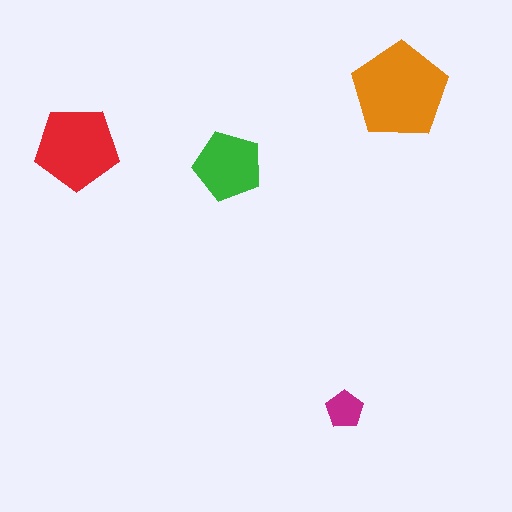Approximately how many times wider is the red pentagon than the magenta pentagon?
About 2 times wider.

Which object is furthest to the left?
The red pentagon is leftmost.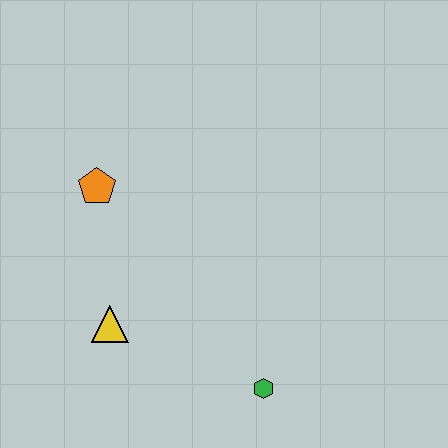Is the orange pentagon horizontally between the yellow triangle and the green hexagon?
No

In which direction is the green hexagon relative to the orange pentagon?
The green hexagon is below the orange pentagon.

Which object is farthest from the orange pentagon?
The green hexagon is farthest from the orange pentagon.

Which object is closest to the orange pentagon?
The yellow triangle is closest to the orange pentagon.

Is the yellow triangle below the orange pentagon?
Yes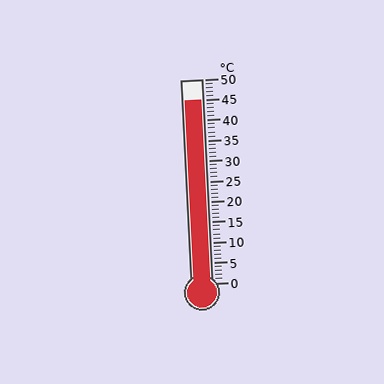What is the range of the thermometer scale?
The thermometer scale ranges from 0°C to 50°C.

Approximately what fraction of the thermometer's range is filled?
The thermometer is filled to approximately 90% of its range.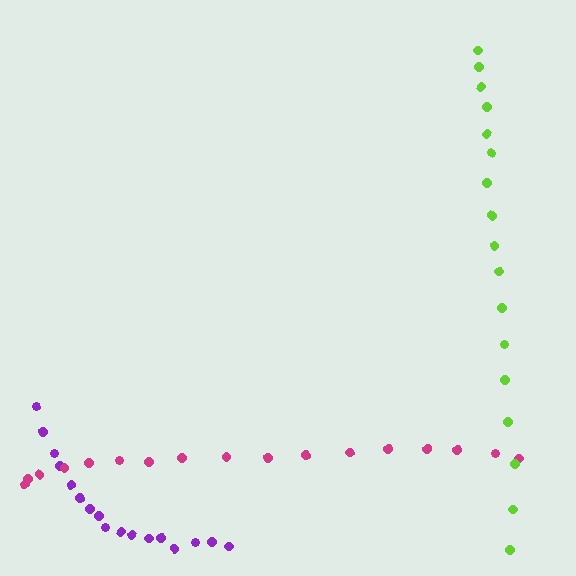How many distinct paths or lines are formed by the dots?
There are 3 distinct paths.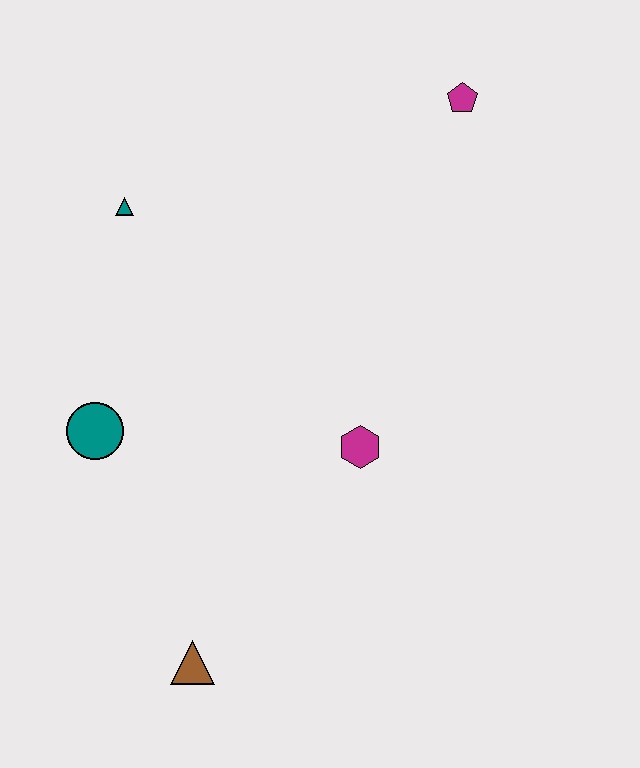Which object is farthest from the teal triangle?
The brown triangle is farthest from the teal triangle.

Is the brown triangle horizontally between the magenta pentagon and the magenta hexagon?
No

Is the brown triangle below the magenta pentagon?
Yes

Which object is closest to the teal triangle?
The teal circle is closest to the teal triangle.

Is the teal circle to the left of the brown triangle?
Yes